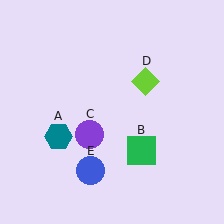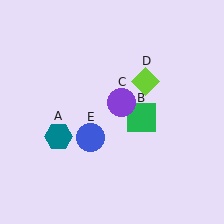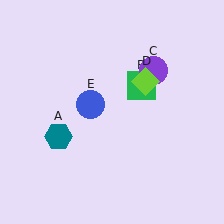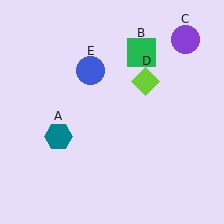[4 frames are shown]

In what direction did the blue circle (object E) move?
The blue circle (object E) moved up.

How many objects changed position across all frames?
3 objects changed position: green square (object B), purple circle (object C), blue circle (object E).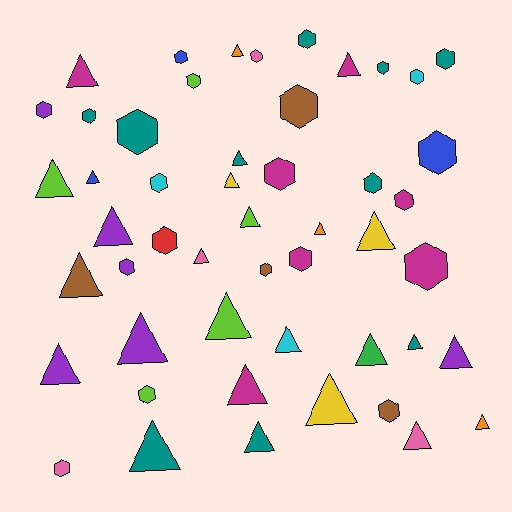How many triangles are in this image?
There are 26 triangles.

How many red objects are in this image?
There is 1 red object.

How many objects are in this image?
There are 50 objects.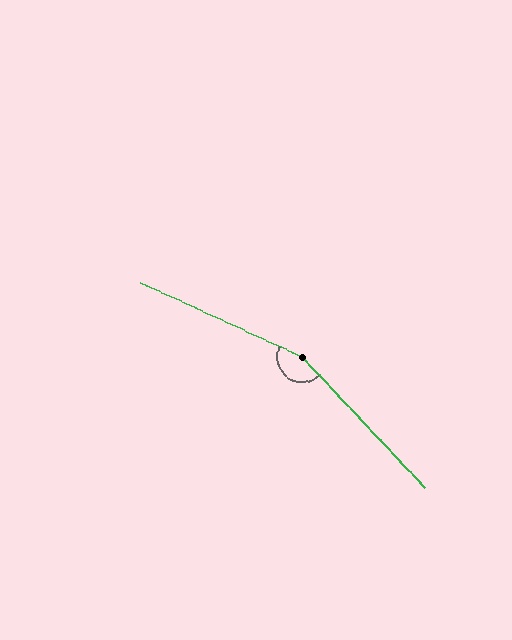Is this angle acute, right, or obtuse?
It is obtuse.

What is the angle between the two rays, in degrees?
Approximately 158 degrees.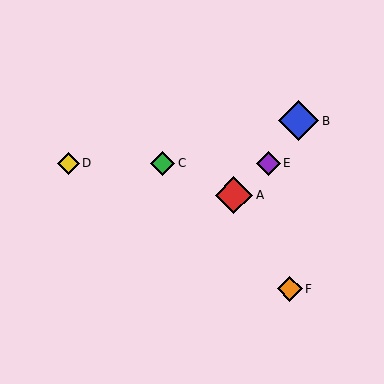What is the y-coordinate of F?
Object F is at y≈289.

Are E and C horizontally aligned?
Yes, both are at y≈163.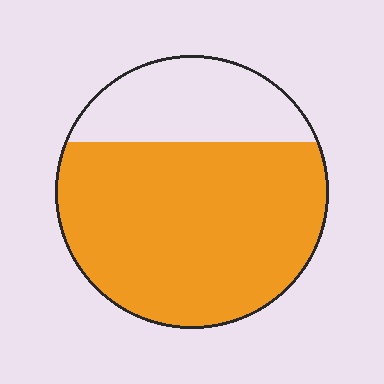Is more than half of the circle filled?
Yes.